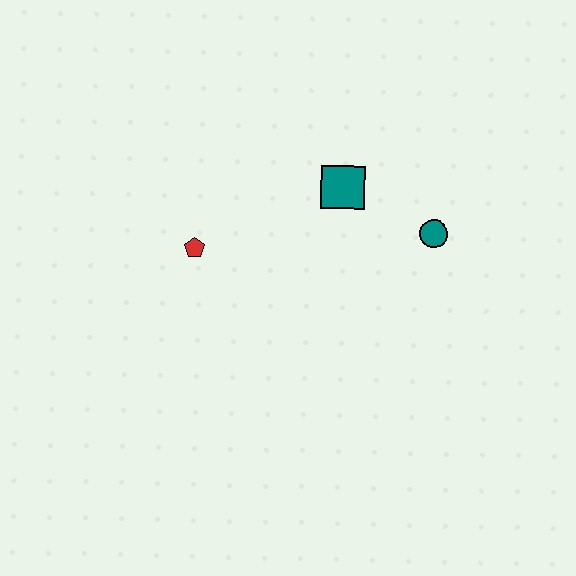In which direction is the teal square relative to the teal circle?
The teal square is to the left of the teal circle.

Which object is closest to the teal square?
The teal circle is closest to the teal square.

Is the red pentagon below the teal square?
Yes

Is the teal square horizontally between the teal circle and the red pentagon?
Yes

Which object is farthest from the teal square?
The red pentagon is farthest from the teal square.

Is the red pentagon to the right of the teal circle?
No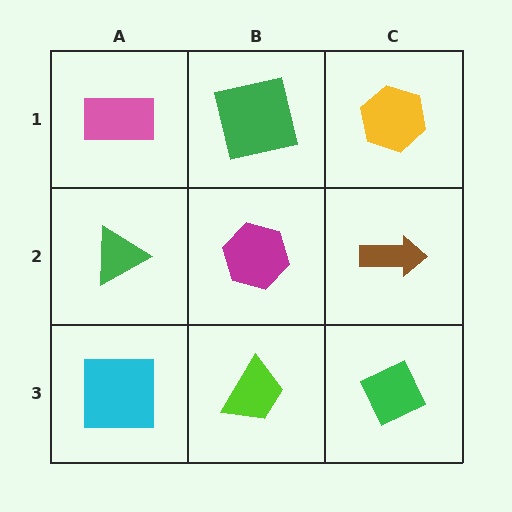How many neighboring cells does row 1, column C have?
2.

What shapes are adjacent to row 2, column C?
A yellow hexagon (row 1, column C), a green diamond (row 3, column C), a magenta hexagon (row 2, column B).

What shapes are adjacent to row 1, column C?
A brown arrow (row 2, column C), a green square (row 1, column B).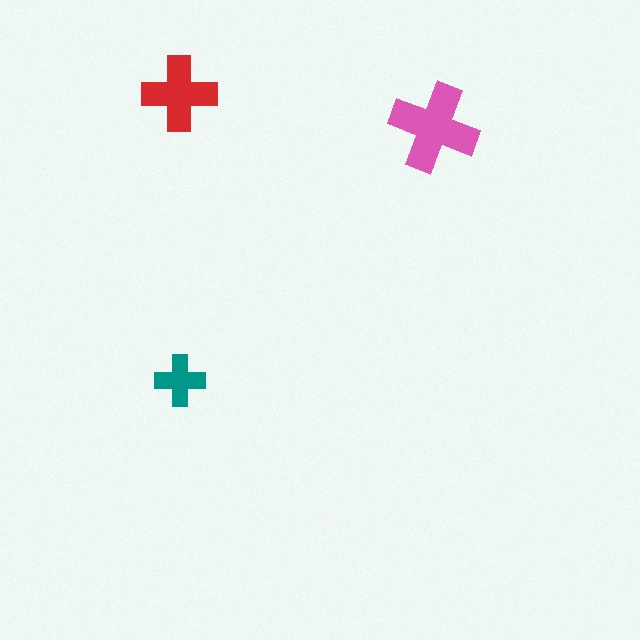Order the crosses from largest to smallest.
the pink one, the red one, the teal one.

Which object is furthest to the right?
The pink cross is rightmost.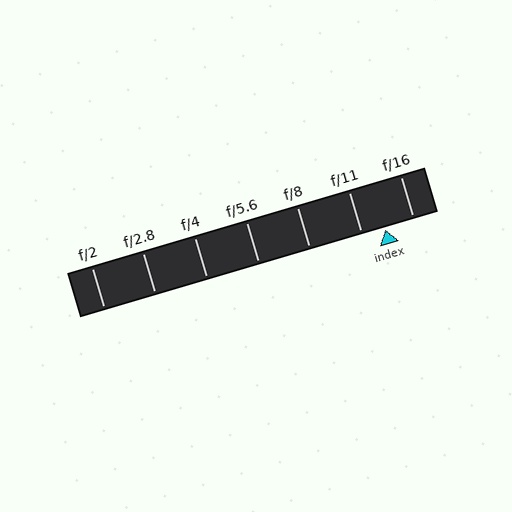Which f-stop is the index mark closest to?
The index mark is closest to f/11.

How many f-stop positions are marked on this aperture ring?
There are 7 f-stop positions marked.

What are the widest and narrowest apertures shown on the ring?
The widest aperture shown is f/2 and the narrowest is f/16.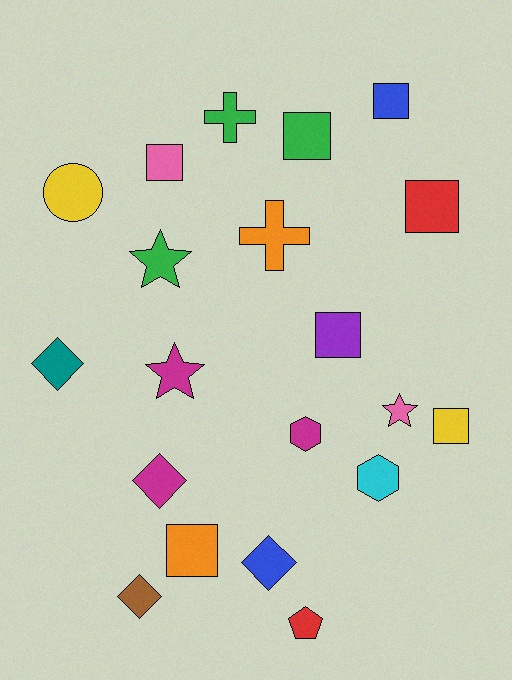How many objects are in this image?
There are 20 objects.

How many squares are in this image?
There are 7 squares.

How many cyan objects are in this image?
There is 1 cyan object.